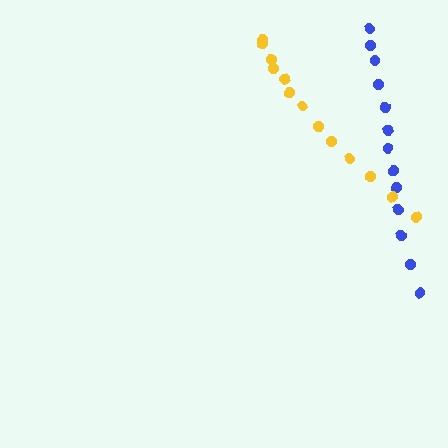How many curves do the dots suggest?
There are 2 distinct paths.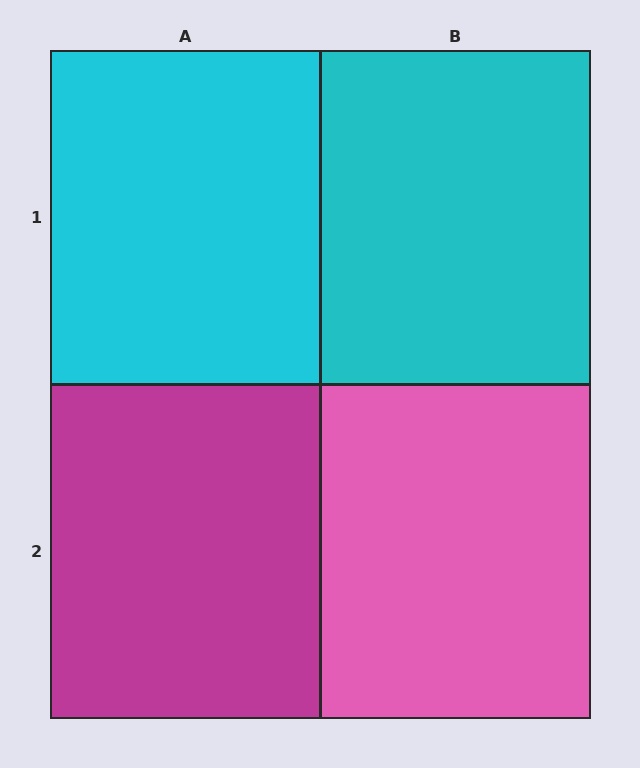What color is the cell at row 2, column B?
Pink.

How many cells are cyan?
2 cells are cyan.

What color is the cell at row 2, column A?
Magenta.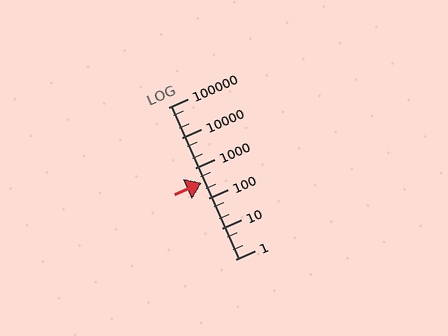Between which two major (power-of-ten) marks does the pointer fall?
The pointer is between 100 and 1000.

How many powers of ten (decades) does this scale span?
The scale spans 5 decades, from 1 to 100000.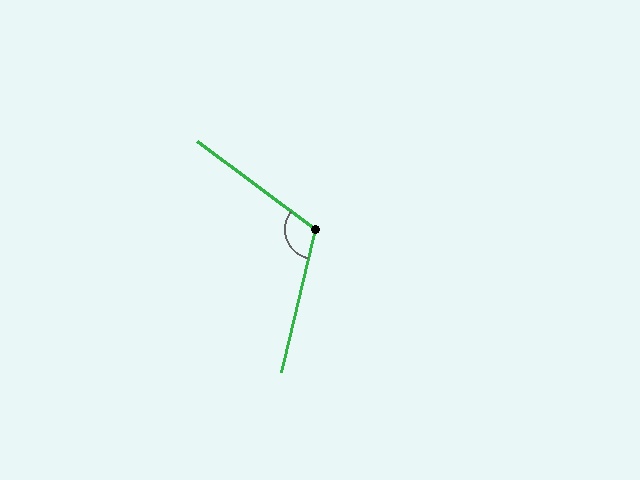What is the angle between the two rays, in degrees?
Approximately 114 degrees.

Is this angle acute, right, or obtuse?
It is obtuse.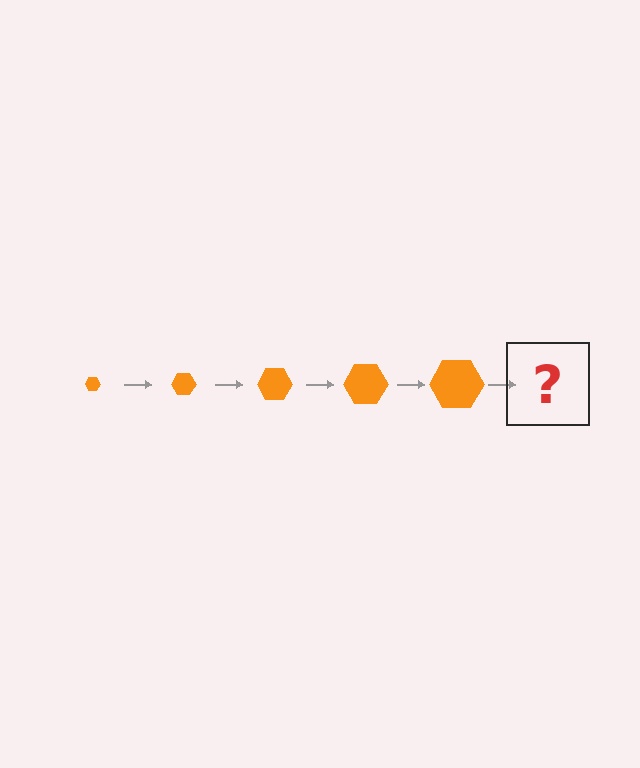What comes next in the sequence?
The next element should be an orange hexagon, larger than the previous one.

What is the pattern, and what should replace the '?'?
The pattern is that the hexagon gets progressively larger each step. The '?' should be an orange hexagon, larger than the previous one.